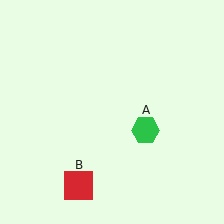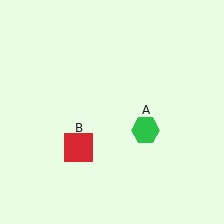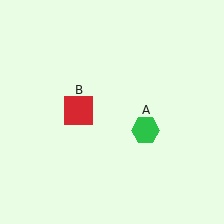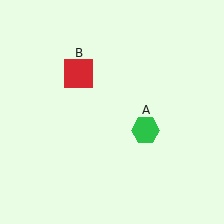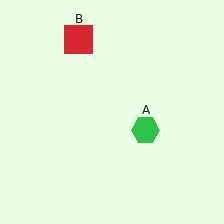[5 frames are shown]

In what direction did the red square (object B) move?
The red square (object B) moved up.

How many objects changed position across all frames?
1 object changed position: red square (object B).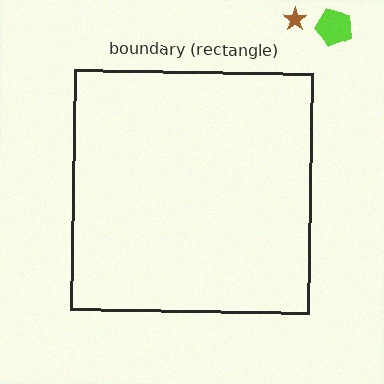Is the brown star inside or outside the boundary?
Outside.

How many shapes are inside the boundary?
0 inside, 2 outside.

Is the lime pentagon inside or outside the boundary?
Outside.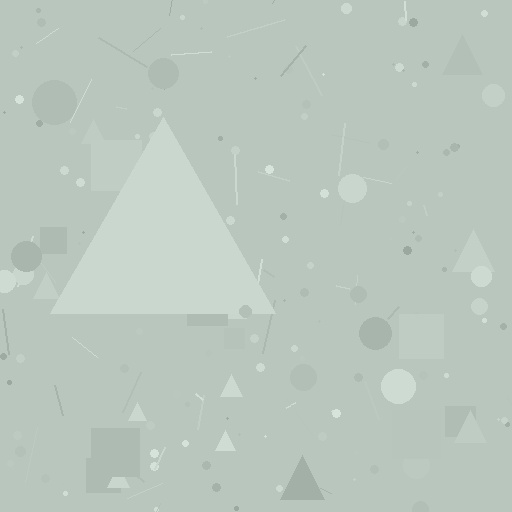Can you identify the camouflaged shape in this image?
The camouflaged shape is a triangle.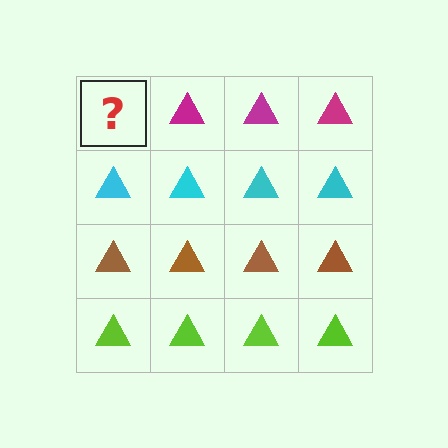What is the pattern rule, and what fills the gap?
The rule is that each row has a consistent color. The gap should be filled with a magenta triangle.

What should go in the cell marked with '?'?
The missing cell should contain a magenta triangle.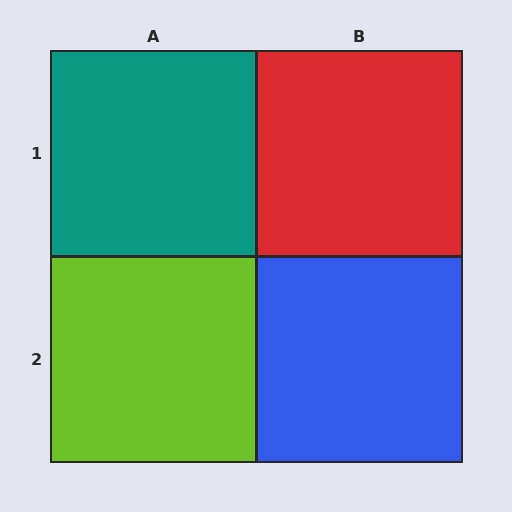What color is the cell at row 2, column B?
Blue.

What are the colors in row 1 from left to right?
Teal, red.